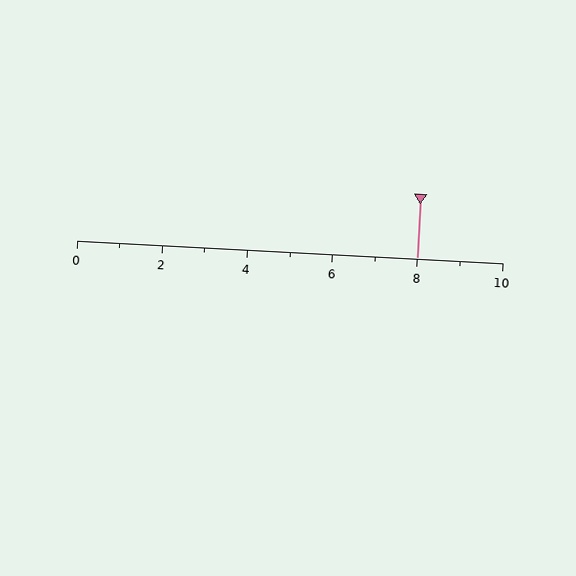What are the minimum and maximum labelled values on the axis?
The axis runs from 0 to 10.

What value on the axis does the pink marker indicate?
The marker indicates approximately 8.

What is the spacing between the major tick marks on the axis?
The major ticks are spaced 2 apart.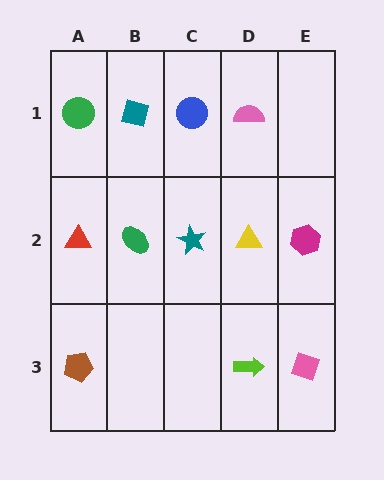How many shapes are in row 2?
5 shapes.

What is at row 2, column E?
A magenta hexagon.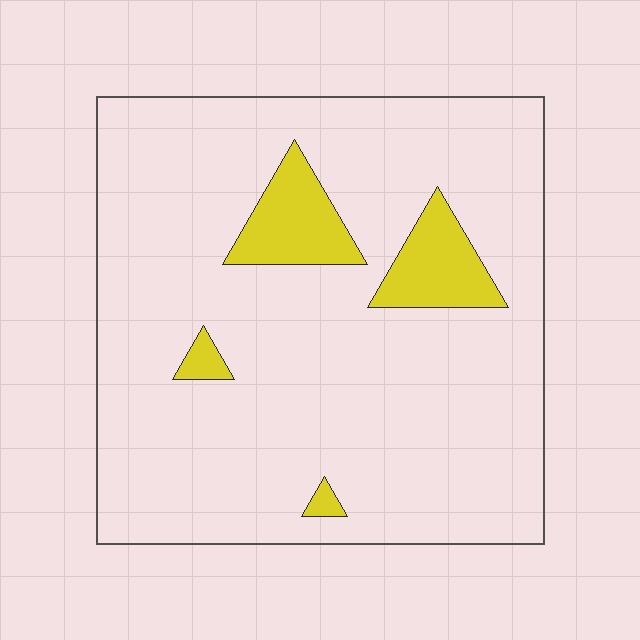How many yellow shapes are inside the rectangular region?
4.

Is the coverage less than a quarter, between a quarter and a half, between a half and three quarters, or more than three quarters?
Less than a quarter.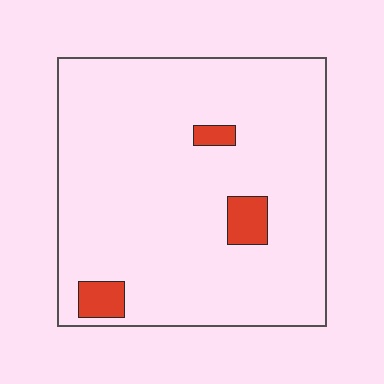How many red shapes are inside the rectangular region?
3.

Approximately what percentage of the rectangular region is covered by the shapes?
Approximately 5%.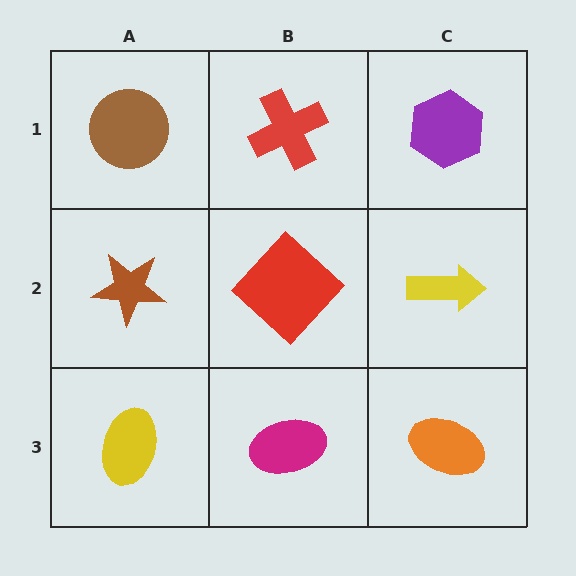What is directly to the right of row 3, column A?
A magenta ellipse.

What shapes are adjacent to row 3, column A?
A brown star (row 2, column A), a magenta ellipse (row 3, column B).